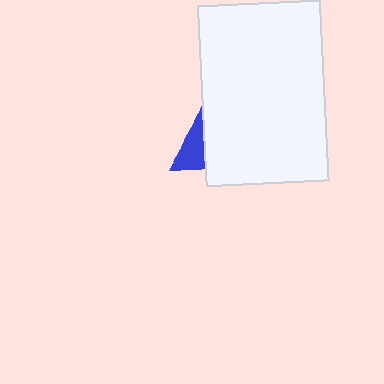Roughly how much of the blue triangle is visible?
A small part of it is visible (roughly 32%).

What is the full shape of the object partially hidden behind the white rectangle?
The partially hidden object is a blue triangle.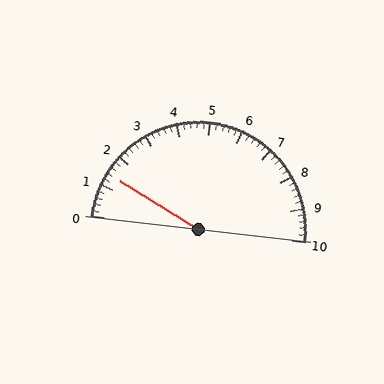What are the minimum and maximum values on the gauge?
The gauge ranges from 0 to 10.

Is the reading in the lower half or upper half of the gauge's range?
The reading is in the lower half of the range (0 to 10).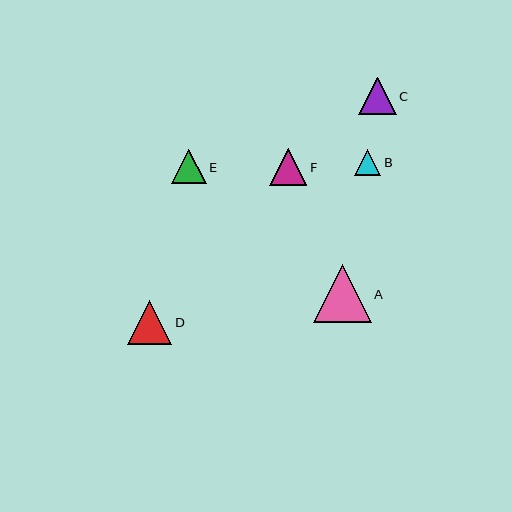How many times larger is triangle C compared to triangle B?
Triangle C is approximately 1.4 times the size of triangle B.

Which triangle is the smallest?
Triangle B is the smallest with a size of approximately 26 pixels.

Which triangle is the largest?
Triangle A is the largest with a size of approximately 57 pixels.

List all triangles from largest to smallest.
From largest to smallest: A, D, C, F, E, B.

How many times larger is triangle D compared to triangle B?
Triangle D is approximately 1.7 times the size of triangle B.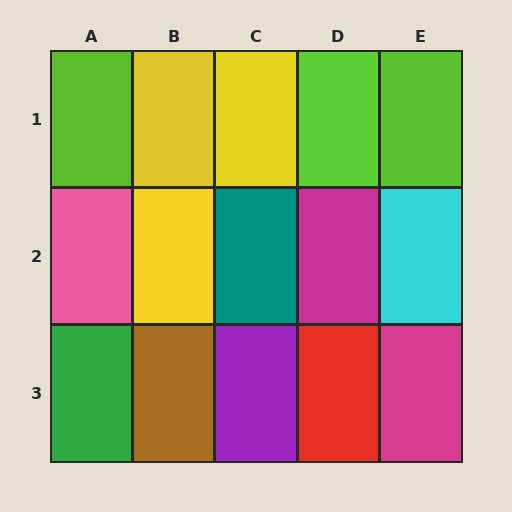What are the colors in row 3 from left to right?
Green, brown, purple, red, magenta.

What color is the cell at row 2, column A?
Pink.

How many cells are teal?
1 cell is teal.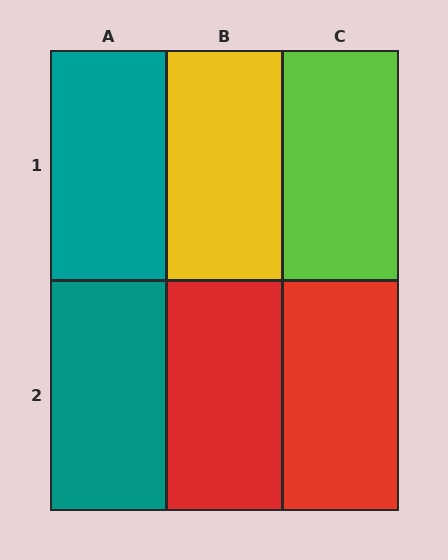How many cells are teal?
2 cells are teal.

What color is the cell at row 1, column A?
Teal.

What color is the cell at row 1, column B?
Yellow.